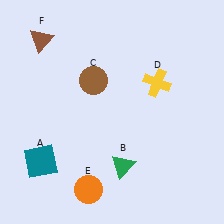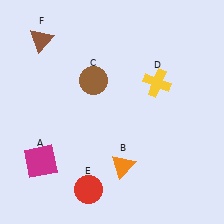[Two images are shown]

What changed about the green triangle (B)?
In Image 1, B is green. In Image 2, it changed to orange.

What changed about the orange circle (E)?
In Image 1, E is orange. In Image 2, it changed to red.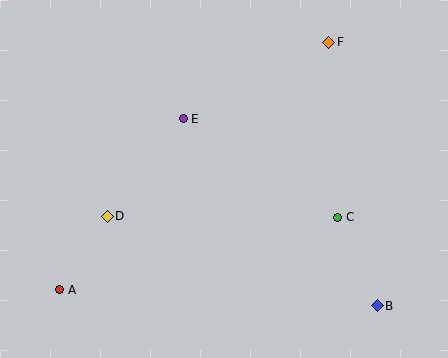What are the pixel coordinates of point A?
Point A is at (60, 290).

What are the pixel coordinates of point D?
Point D is at (107, 216).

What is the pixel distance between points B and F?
The distance between B and F is 268 pixels.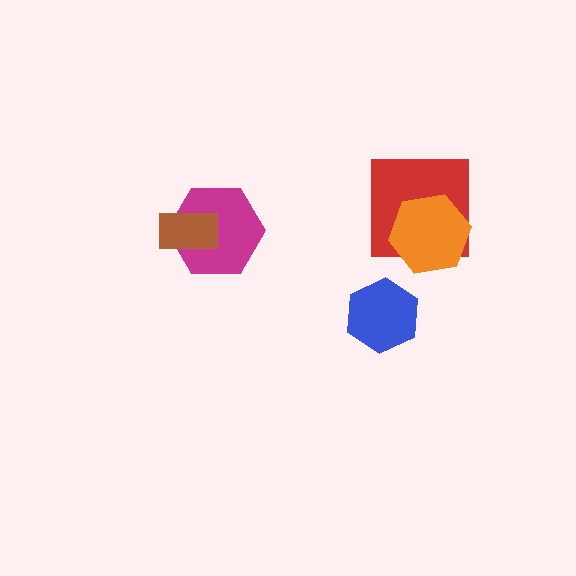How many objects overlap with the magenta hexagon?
1 object overlaps with the magenta hexagon.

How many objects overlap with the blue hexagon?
0 objects overlap with the blue hexagon.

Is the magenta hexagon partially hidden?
Yes, it is partially covered by another shape.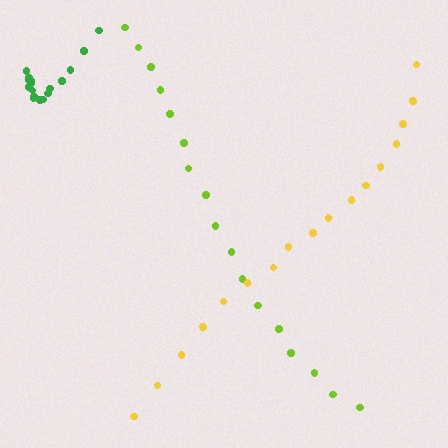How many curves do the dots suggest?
There are 3 distinct paths.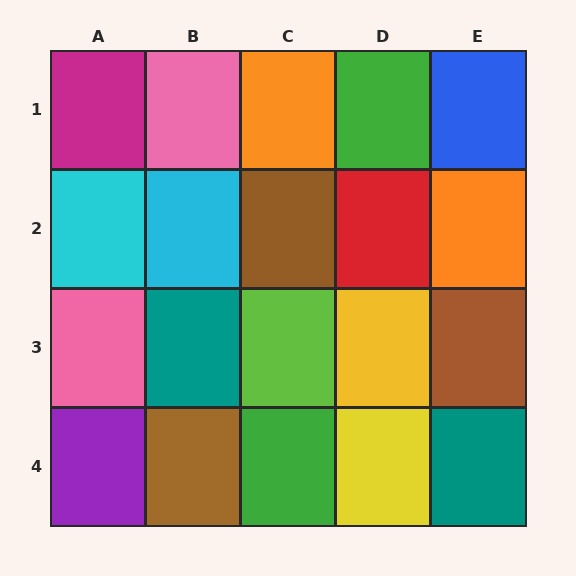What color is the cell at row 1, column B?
Pink.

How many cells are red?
1 cell is red.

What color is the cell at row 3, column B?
Teal.